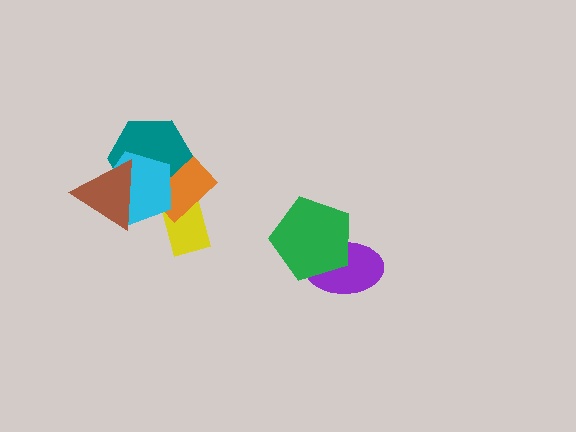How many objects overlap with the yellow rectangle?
2 objects overlap with the yellow rectangle.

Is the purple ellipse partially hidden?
Yes, it is partially covered by another shape.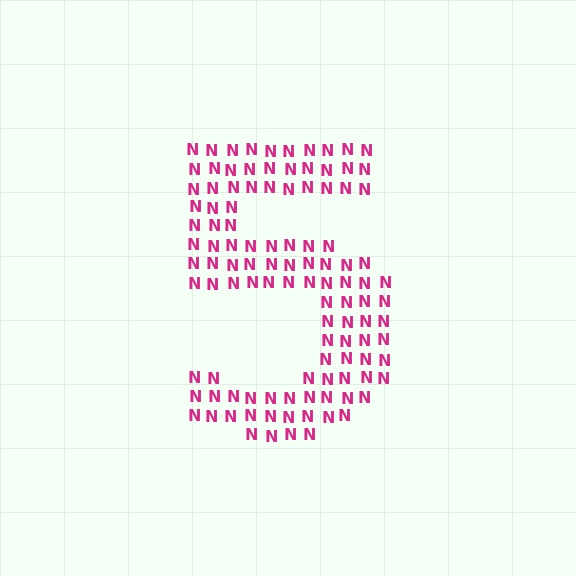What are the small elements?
The small elements are letter N's.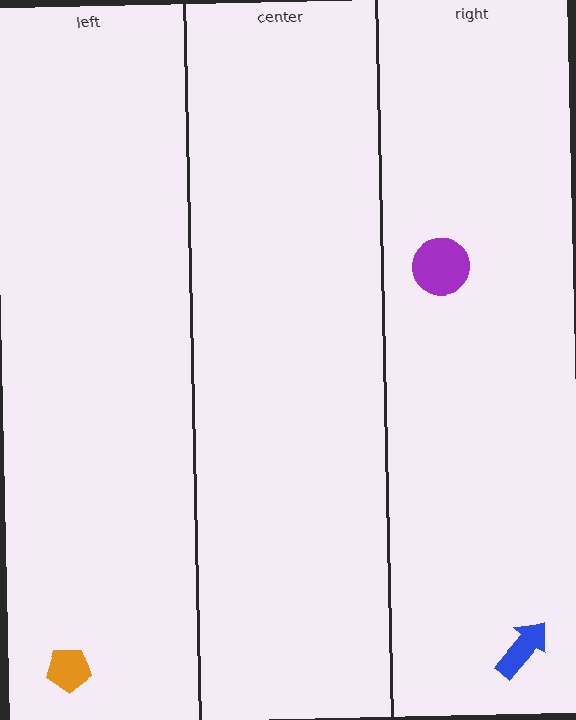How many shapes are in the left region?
1.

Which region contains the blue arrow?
The right region.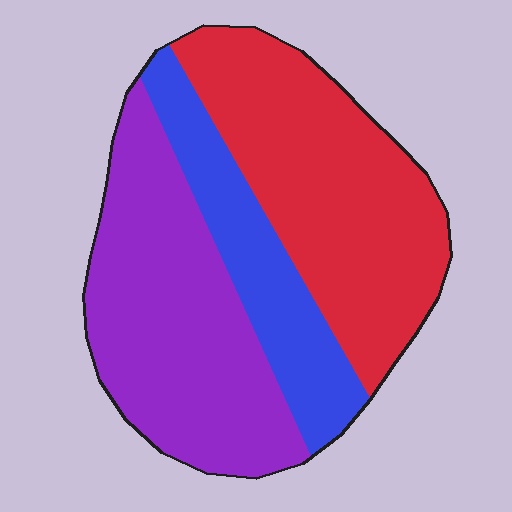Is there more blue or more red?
Red.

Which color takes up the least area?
Blue, at roughly 20%.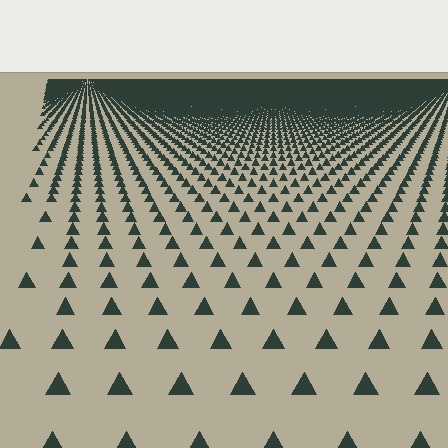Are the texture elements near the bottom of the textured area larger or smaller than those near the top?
Larger. Near the bottom, elements are closer to the viewer and appear at a bigger on-screen size.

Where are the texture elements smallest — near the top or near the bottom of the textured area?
Near the top.